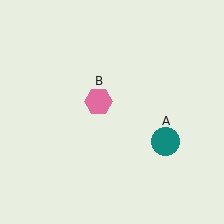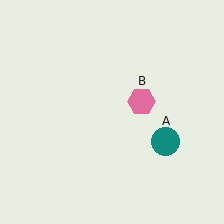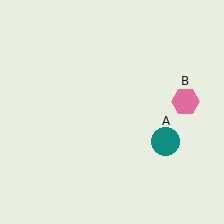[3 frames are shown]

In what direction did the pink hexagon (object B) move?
The pink hexagon (object B) moved right.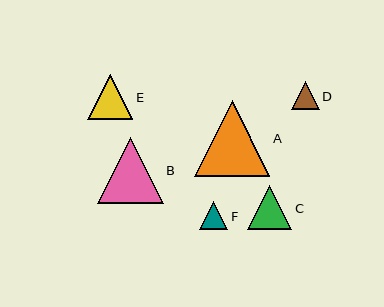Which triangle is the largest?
Triangle A is the largest with a size of approximately 75 pixels.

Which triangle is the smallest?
Triangle D is the smallest with a size of approximately 27 pixels.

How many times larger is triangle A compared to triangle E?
Triangle A is approximately 1.7 times the size of triangle E.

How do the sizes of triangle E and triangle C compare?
Triangle E and triangle C are approximately the same size.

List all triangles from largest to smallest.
From largest to smallest: A, B, E, C, F, D.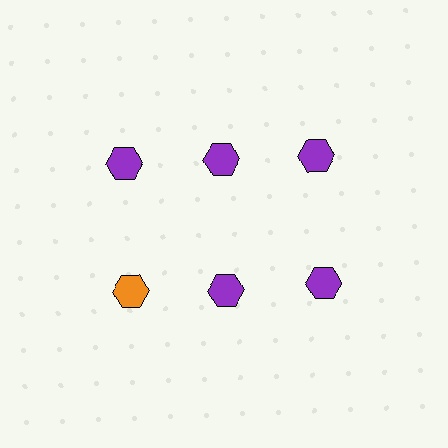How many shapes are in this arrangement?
There are 6 shapes arranged in a grid pattern.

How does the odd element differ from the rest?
It has a different color: orange instead of purple.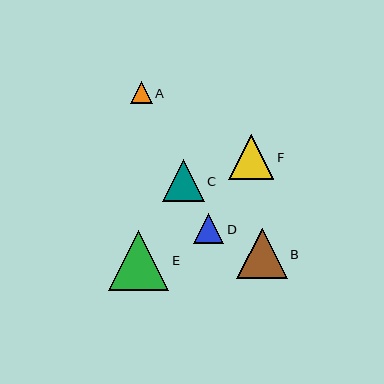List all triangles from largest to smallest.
From largest to smallest: E, B, F, C, D, A.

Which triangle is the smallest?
Triangle A is the smallest with a size of approximately 22 pixels.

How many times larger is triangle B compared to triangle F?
Triangle B is approximately 1.1 times the size of triangle F.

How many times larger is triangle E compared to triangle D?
Triangle E is approximately 2.0 times the size of triangle D.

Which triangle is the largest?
Triangle E is the largest with a size of approximately 60 pixels.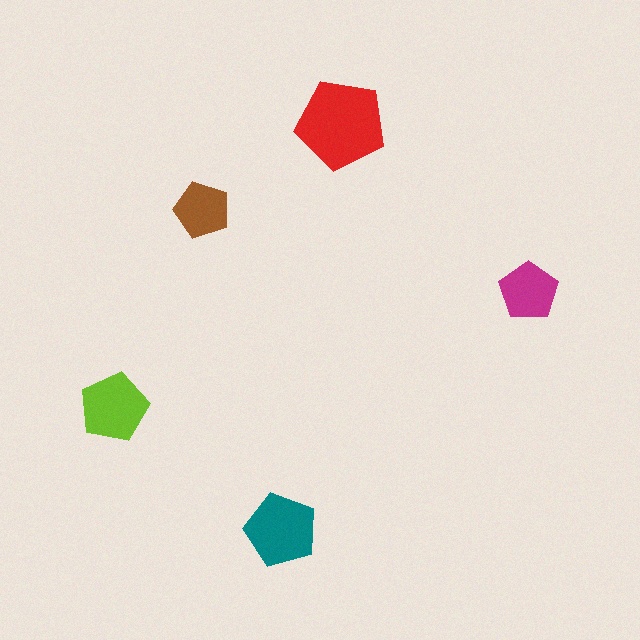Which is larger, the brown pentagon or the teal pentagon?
The teal one.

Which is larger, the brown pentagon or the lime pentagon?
The lime one.